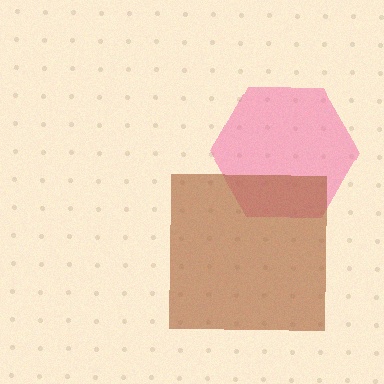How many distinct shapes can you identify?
There are 2 distinct shapes: a pink hexagon, a brown square.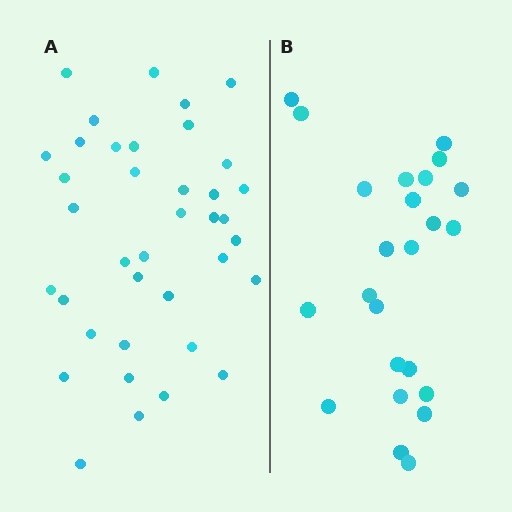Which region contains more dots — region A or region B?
Region A (the left region) has more dots.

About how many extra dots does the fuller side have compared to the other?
Region A has approximately 15 more dots than region B.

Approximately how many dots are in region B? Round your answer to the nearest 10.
About 20 dots. (The exact count is 24, which rounds to 20.)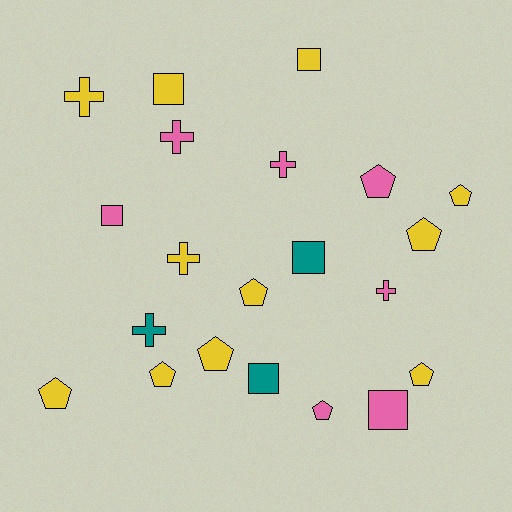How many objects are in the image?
There are 21 objects.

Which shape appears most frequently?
Pentagon, with 9 objects.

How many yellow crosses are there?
There are 2 yellow crosses.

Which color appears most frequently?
Yellow, with 11 objects.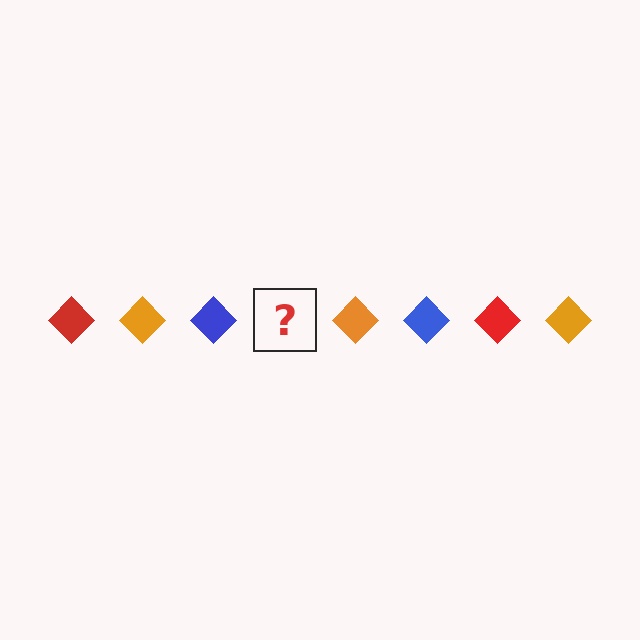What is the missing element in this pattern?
The missing element is a red diamond.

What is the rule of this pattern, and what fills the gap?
The rule is that the pattern cycles through red, orange, blue diamonds. The gap should be filled with a red diamond.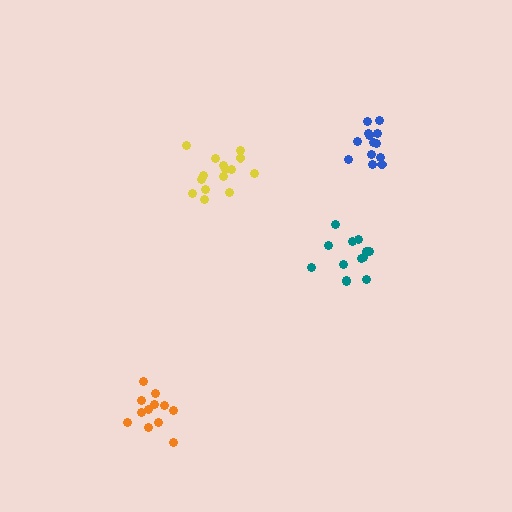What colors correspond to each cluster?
The clusters are colored: yellow, blue, orange, teal.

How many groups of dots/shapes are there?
There are 4 groups.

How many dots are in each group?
Group 1: 15 dots, Group 2: 13 dots, Group 3: 12 dots, Group 4: 13 dots (53 total).